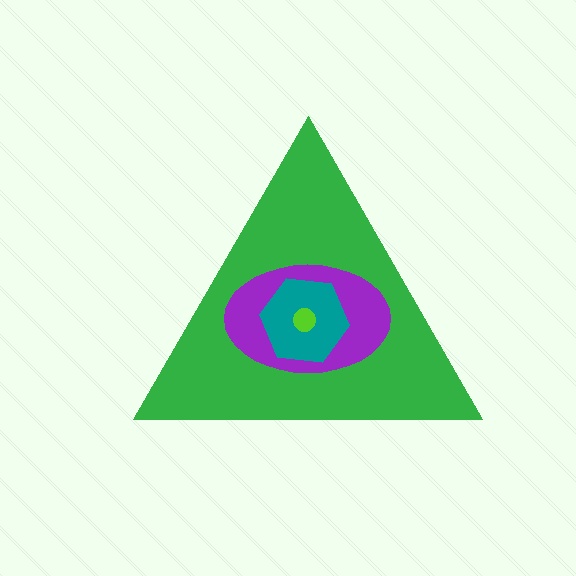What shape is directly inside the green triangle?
The purple ellipse.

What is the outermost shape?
The green triangle.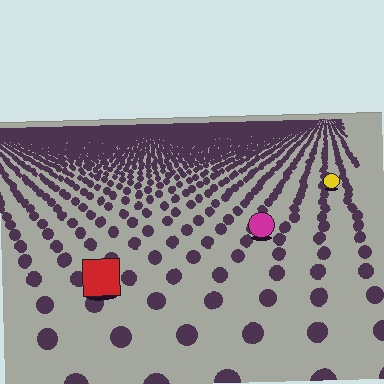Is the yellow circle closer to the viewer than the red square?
No. The red square is closer — you can tell from the texture gradient: the ground texture is coarser near it.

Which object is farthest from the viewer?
The yellow circle is farthest from the viewer. It appears smaller and the ground texture around it is denser.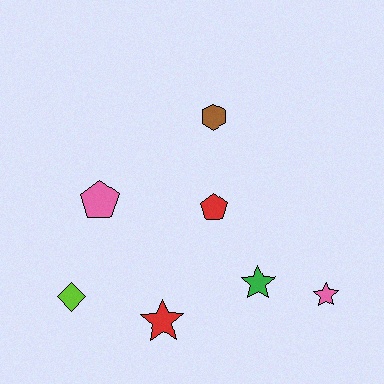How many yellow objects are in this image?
There are no yellow objects.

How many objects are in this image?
There are 7 objects.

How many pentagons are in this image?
There are 2 pentagons.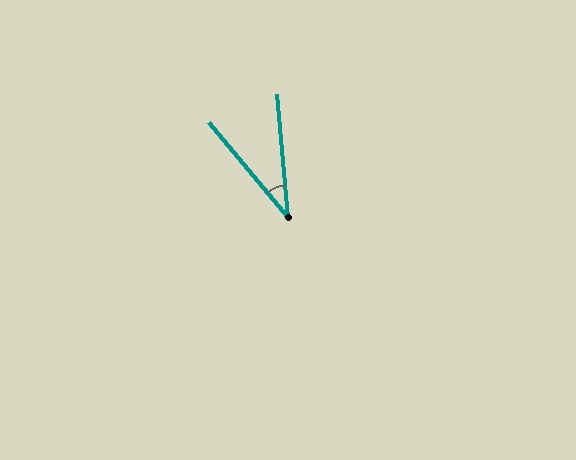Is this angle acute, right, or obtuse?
It is acute.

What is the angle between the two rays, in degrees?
Approximately 35 degrees.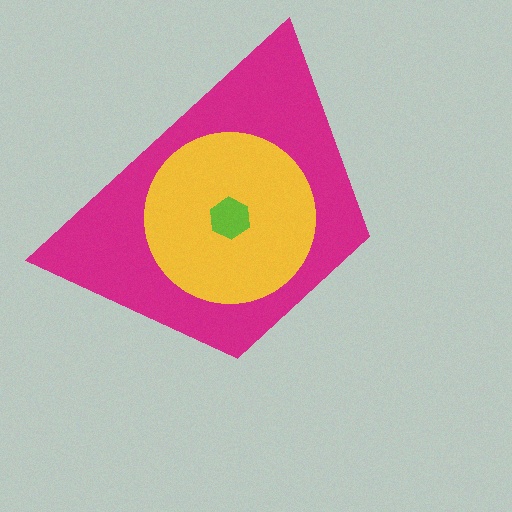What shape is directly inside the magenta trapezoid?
The yellow circle.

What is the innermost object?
The lime hexagon.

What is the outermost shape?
The magenta trapezoid.